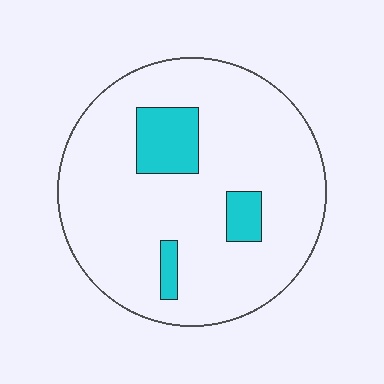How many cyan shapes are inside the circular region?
3.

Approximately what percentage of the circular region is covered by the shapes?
Approximately 10%.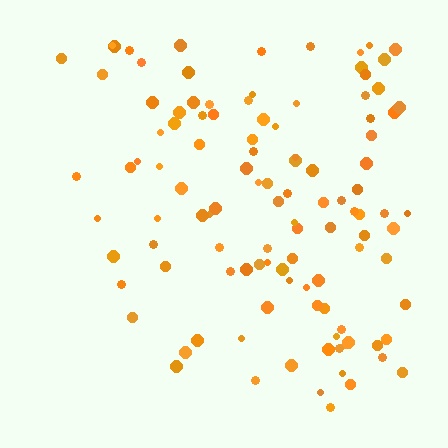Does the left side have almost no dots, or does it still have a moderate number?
Still a moderate number, just noticeably fewer than the right.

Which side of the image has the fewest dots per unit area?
The left.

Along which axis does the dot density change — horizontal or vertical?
Horizontal.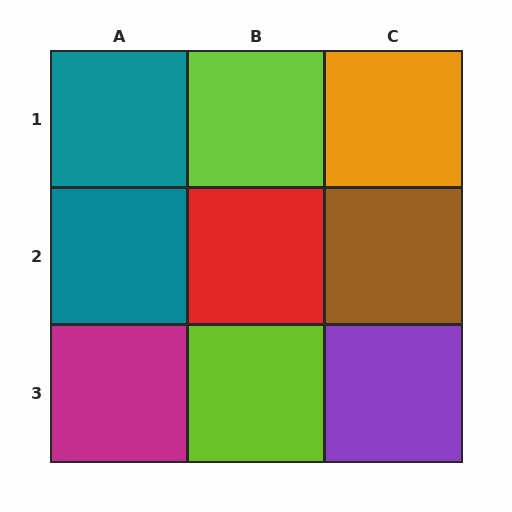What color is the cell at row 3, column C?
Purple.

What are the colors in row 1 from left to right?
Teal, lime, orange.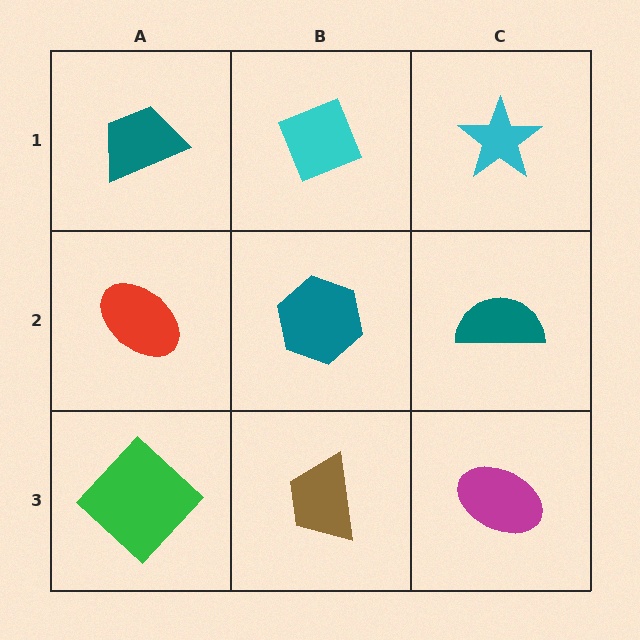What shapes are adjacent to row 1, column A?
A red ellipse (row 2, column A), a cyan diamond (row 1, column B).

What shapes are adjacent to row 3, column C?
A teal semicircle (row 2, column C), a brown trapezoid (row 3, column B).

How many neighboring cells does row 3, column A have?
2.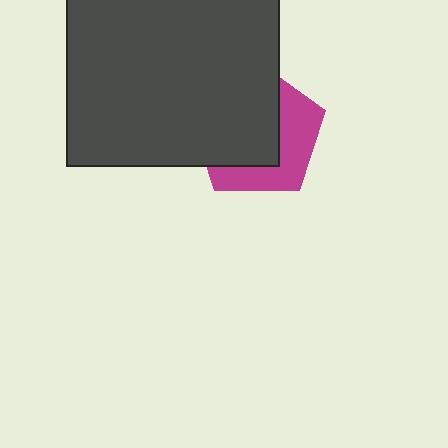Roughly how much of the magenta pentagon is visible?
A small part of it is visible (roughly 41%).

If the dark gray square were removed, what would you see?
You would see the complete magenta pentagon.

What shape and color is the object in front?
The object in front is a dark gray square.